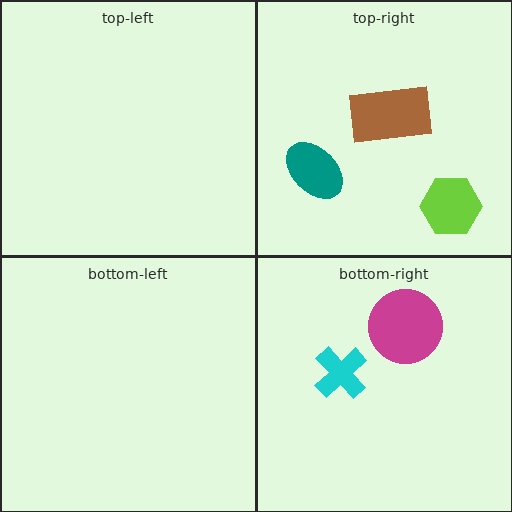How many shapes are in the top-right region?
3.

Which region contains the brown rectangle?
The top-right region.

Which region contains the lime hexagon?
The top-right region.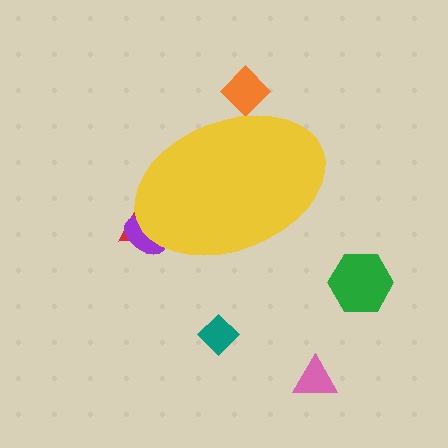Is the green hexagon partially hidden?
No, the green hexagon is fully visible.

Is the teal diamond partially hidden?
No, the teal diamond is fully visible.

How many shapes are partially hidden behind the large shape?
3 shapes are partially hidden.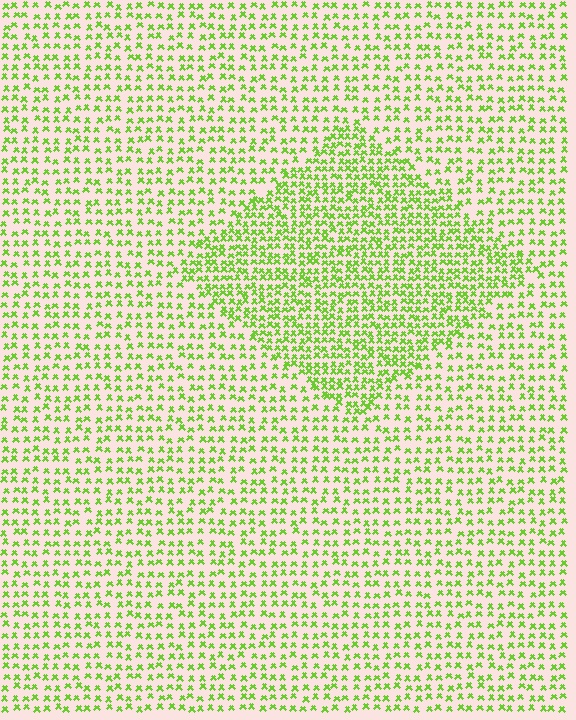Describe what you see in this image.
The image contains small lime elements arranged at two different densities. A diamond-shaped region is visible where the elements are more densely packed than the surrounding area.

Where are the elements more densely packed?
The elements are more densely packed inside the diamond boundary.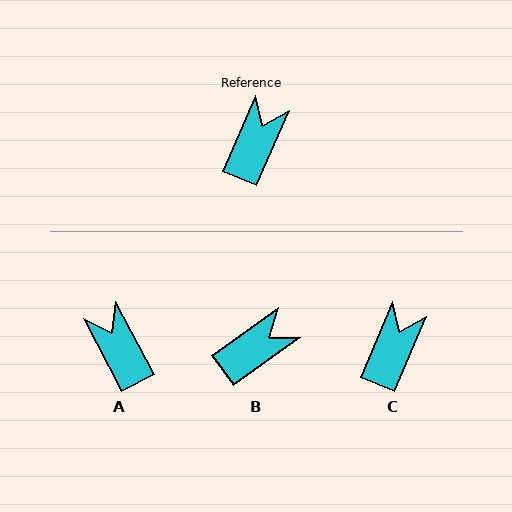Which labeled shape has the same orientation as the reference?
C.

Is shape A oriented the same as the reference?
No, it is off by about 51 degrees.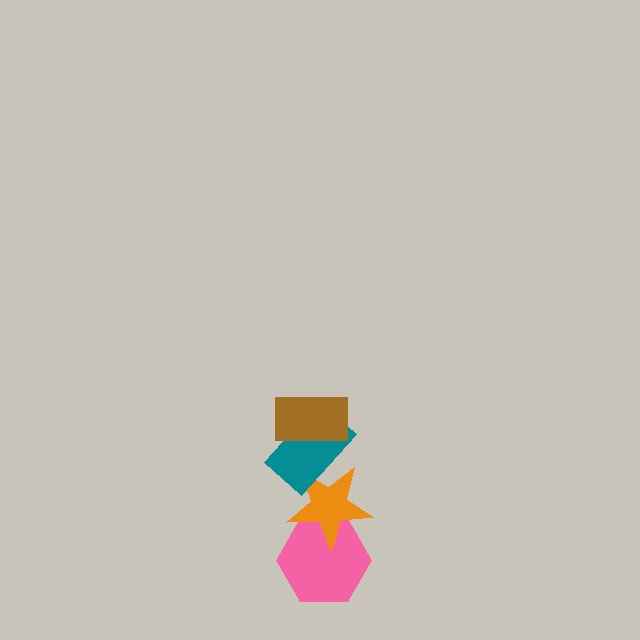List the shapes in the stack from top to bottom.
From top to bottom: the brown rectangle, the teal rectangle, the orange star, the pink hexagon.